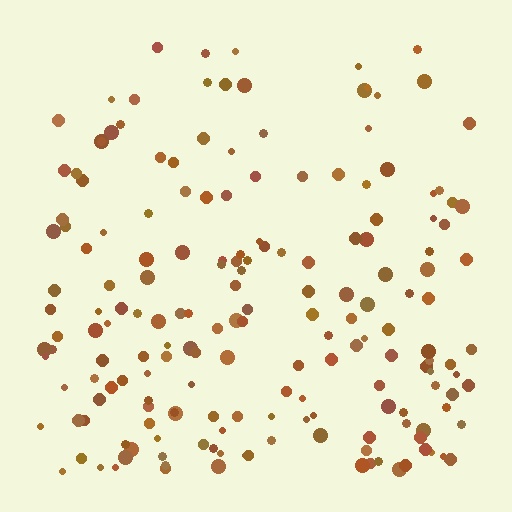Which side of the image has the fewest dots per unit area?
The top.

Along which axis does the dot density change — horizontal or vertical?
Vertical.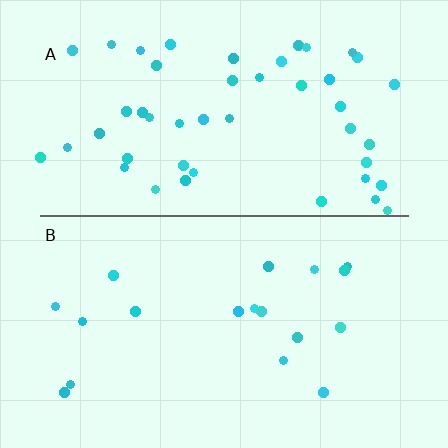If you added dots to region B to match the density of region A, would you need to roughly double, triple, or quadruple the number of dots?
Approximately triple.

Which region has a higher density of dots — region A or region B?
A (the top).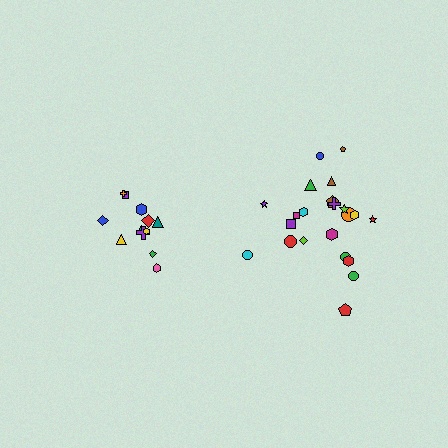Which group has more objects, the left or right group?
The right group.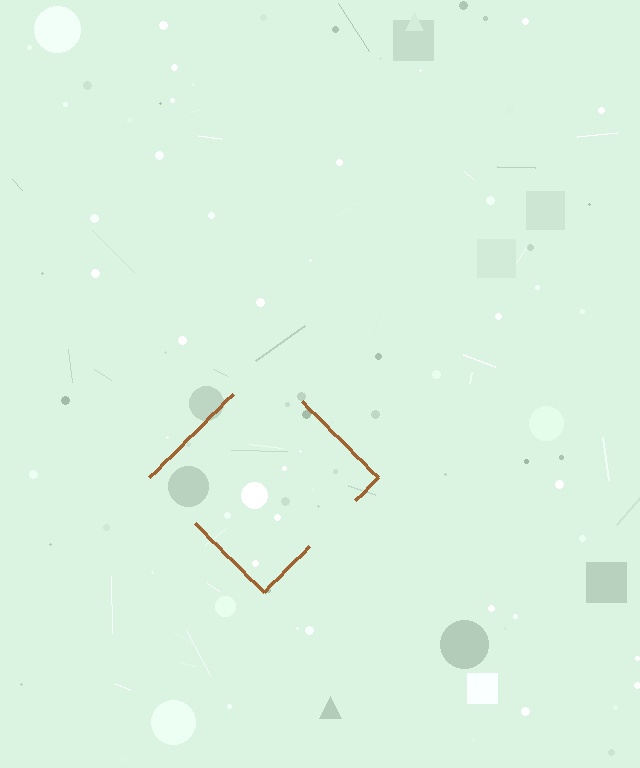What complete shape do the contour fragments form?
The contour fragments form a diamond.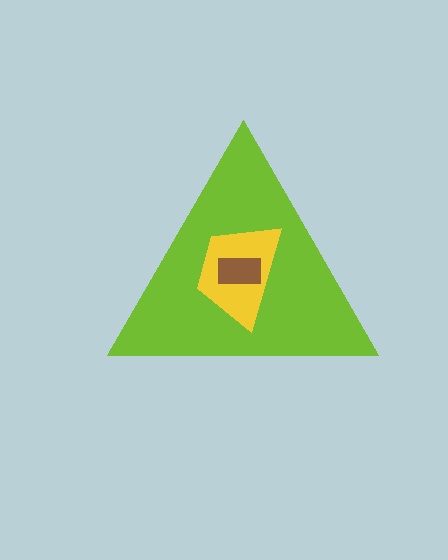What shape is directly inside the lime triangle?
The yellow trapezoid.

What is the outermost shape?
The lime triangle.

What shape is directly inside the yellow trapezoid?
The brown rectangle.